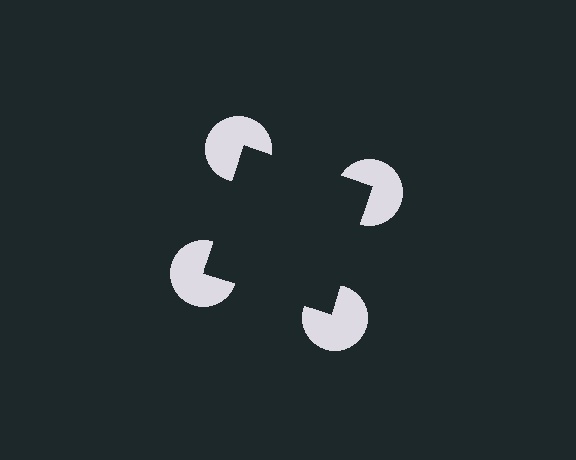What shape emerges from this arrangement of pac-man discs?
An illusory square — its edges are inferred from the aligned wedge cuts in the pac-man discs, not physically drawn.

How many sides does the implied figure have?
4 sides.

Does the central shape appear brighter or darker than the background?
It typically appears slightly darker than the background, even though no actual brightness change is drawn.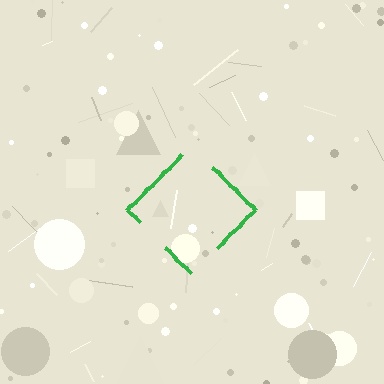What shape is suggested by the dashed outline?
The dashed outline suggests a diamond.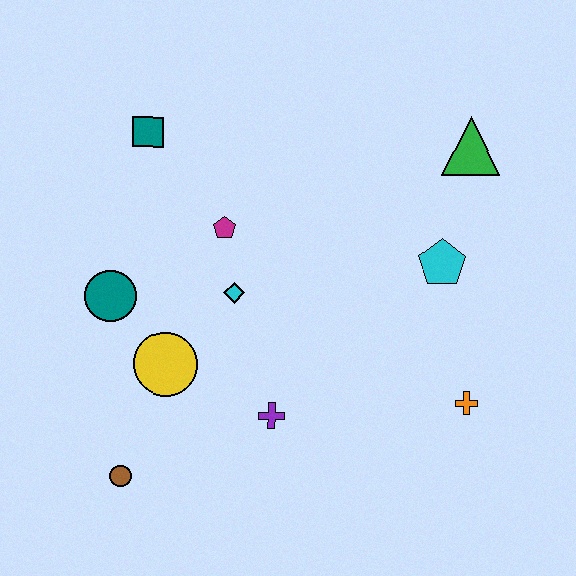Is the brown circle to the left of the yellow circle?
Yes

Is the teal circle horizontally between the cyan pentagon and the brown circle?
No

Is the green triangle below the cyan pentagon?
No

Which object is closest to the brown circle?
The yellow circle is closest to the brown circle.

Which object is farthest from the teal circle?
The green triangle is farthest from the teal circle.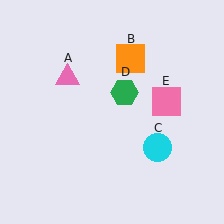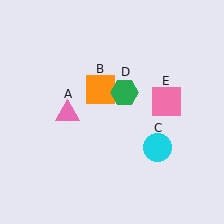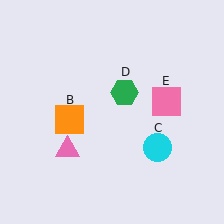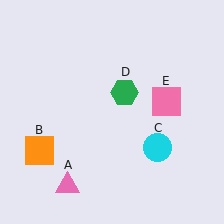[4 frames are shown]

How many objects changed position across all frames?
2 objects changed position: pink triangle (object A), orange square (object B).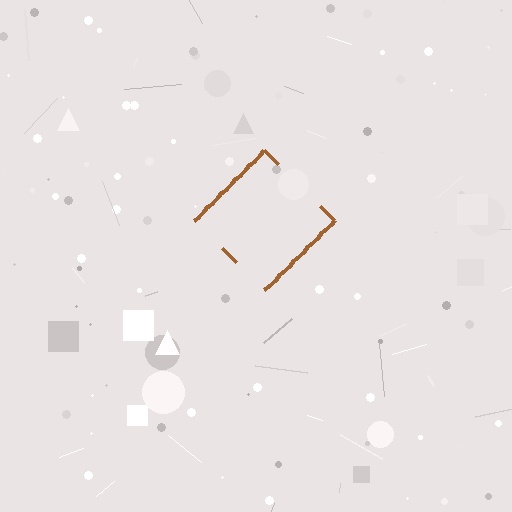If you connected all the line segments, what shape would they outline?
They would outline a diamond.